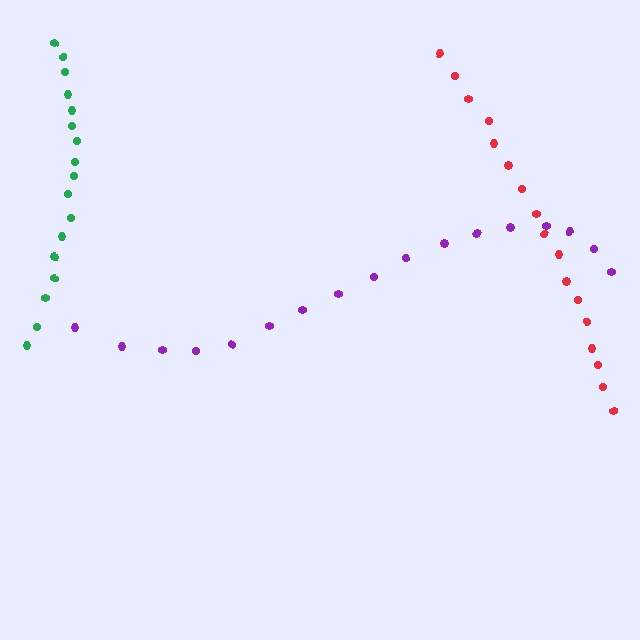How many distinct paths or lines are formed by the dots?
There are 3 distinct paths.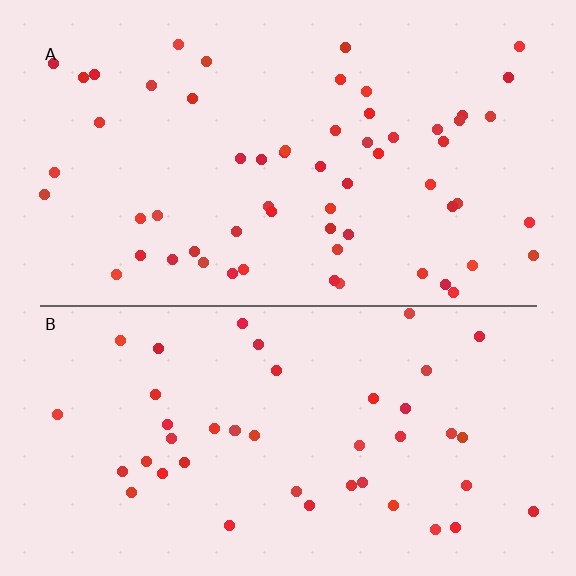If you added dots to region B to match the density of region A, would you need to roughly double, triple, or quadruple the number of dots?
Approximately double.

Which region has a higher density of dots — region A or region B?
A (the top).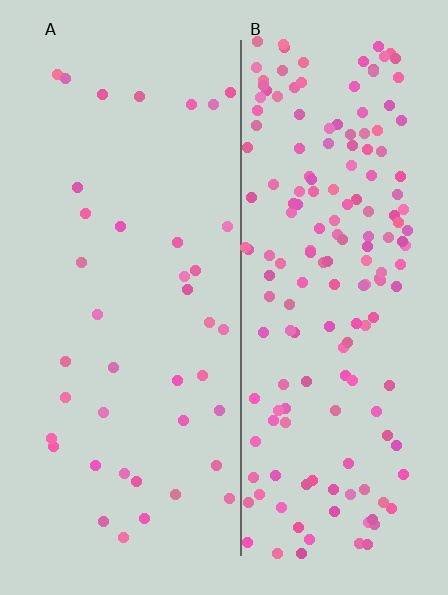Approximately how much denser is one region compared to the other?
Approximately 4.4× — region B over region A.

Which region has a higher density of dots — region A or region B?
B (the right).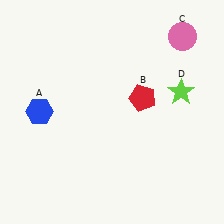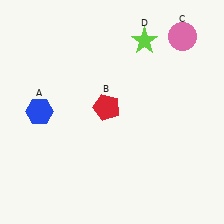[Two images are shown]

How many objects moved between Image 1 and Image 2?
2 objects moved between the two images.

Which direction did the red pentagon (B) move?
The red pentagon (B) moved left.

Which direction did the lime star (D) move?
The lime star (D) moved up.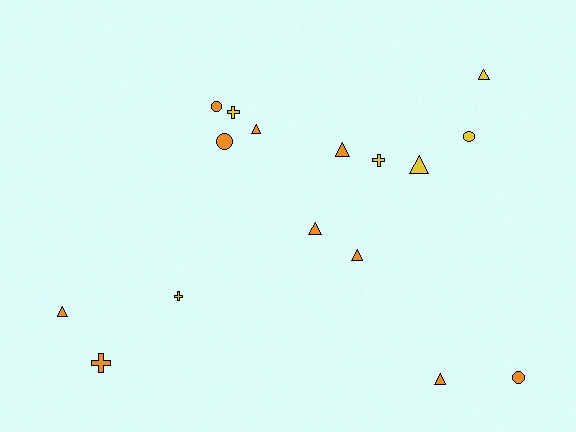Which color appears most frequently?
Orange, with 10 objects.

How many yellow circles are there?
There is 1 yellow circle.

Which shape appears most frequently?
Triangle, with 8 objects.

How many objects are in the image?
There are 16 objects.